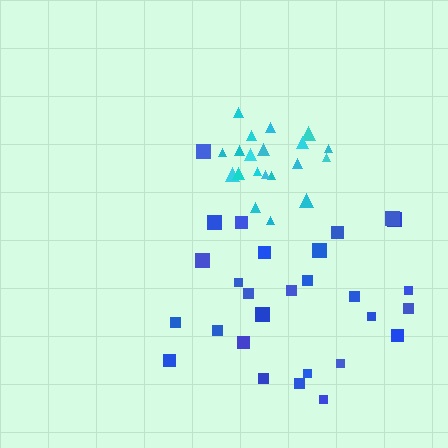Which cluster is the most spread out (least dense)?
Blue.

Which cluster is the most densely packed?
Cyan.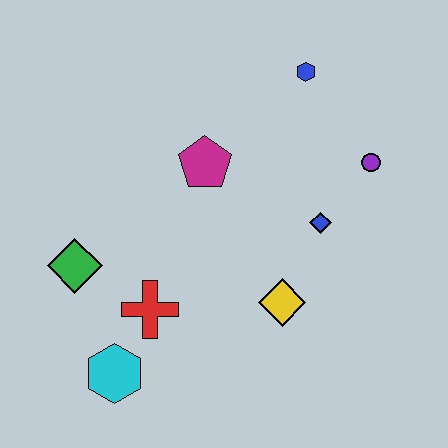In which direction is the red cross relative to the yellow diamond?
The red cross is to the left of the yellow diamond.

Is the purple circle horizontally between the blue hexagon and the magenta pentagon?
No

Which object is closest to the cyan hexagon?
The red cross is closest to the cyan hexagon.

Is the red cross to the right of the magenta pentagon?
No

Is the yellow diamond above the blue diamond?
No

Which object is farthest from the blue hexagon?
The cyan hexagon is farthest from the blue hexagon.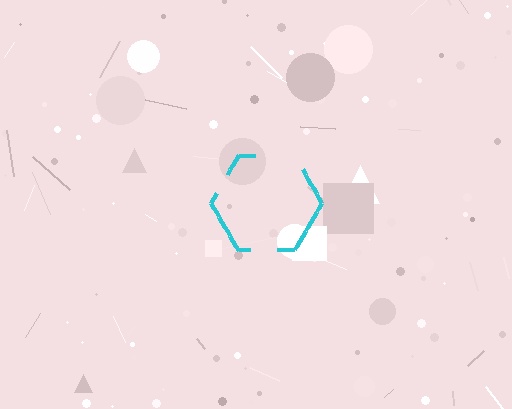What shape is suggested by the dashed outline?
The dashed outline suggests a hexagon.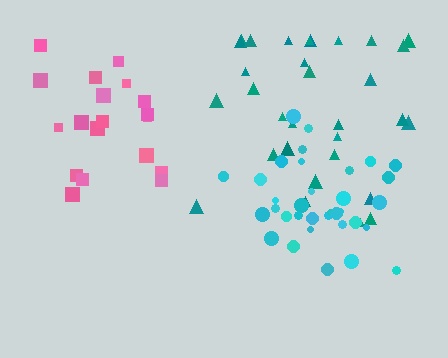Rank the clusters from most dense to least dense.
cyan, pink, teal.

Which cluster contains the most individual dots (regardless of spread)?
Cyan (34).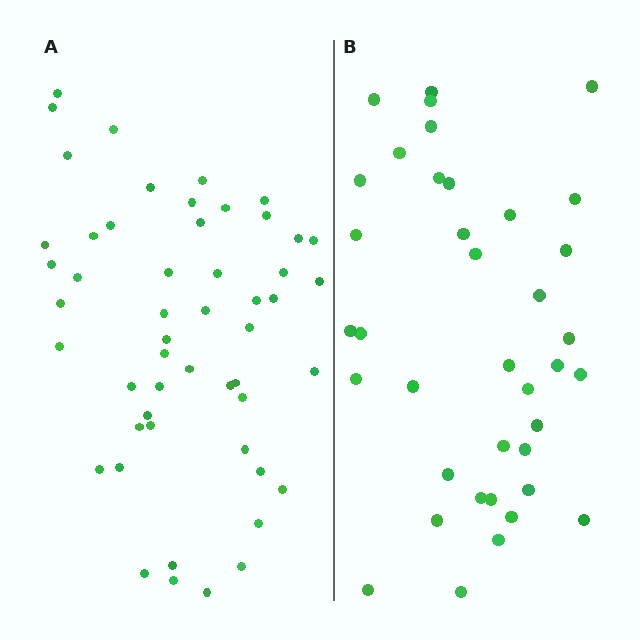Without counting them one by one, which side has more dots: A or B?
Region A (the left region) has more dots.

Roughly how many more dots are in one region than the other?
Region A has approximately 15 more dots than region B.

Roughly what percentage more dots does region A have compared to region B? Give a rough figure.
About 35% more.